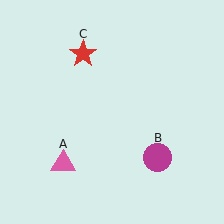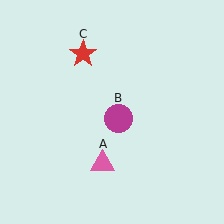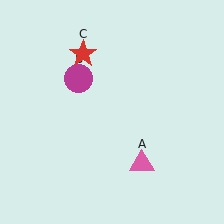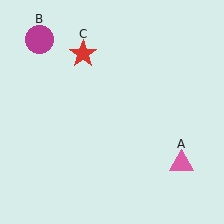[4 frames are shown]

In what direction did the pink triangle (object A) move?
The pink triangle (object A) moved right.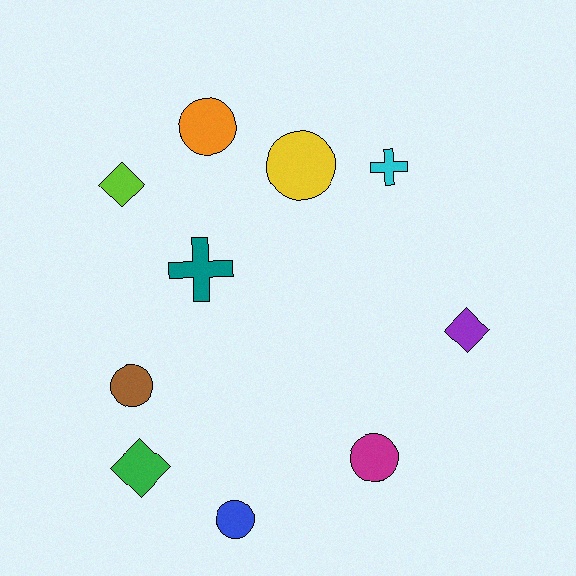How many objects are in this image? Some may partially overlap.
There are 10 objects.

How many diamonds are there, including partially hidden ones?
There are 3 diamonds.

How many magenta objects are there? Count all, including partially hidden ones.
There is 1 magenta object.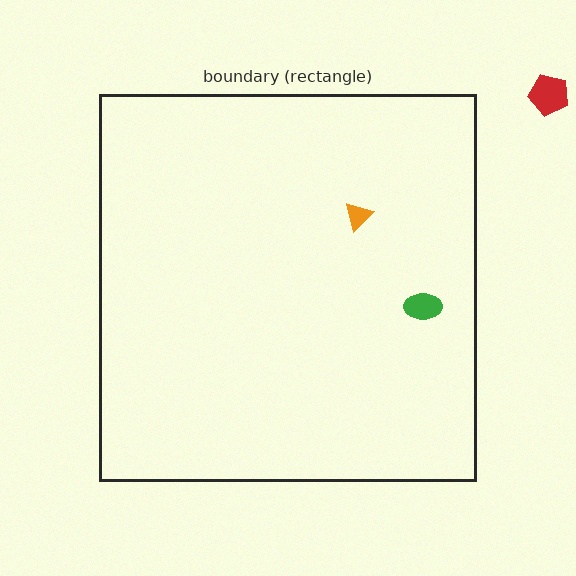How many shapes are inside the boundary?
2 inside, 1 outside.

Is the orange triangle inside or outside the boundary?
Inside.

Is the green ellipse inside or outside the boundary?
Inside.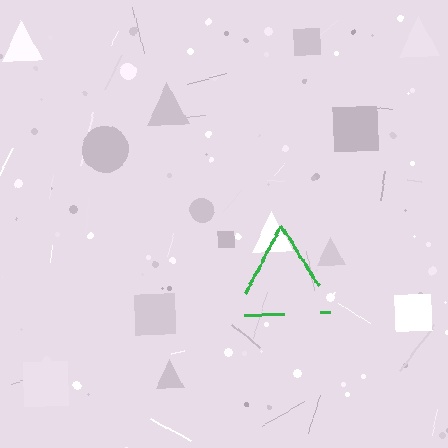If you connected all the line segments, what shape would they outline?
They would outline a triangle.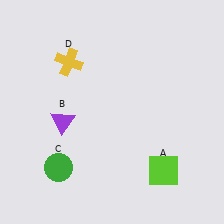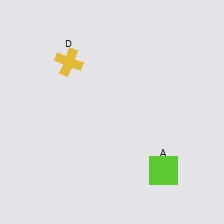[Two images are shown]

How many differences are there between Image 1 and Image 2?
There are 2 differences between the two images.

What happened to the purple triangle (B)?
The purple triangle (B) was removed in Image 2. It was in the bottom-left area of Image 1.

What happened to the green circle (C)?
The green circle (C) was removed in Image 2. It was in the bottom-left area of Image 1.